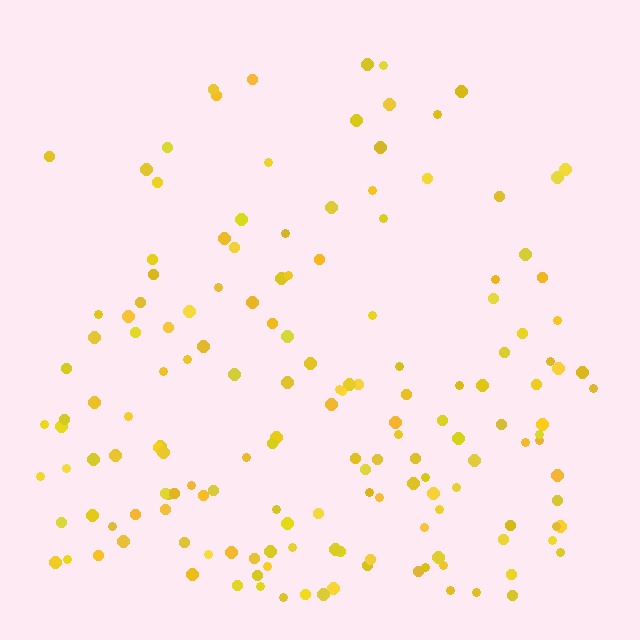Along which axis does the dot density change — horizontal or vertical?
Vertical.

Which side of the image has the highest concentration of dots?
The bottom.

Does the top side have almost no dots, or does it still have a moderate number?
Still a moderate number, just noticeably fewer than the bottom.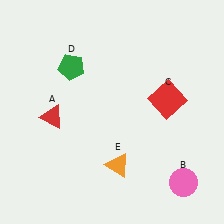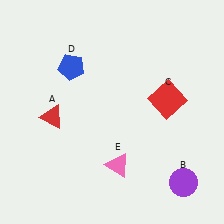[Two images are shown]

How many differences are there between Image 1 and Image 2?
There are 3 differences between the two images.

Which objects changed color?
B changed from pink to purple. D changed from green to blue. E changed from orange to pink.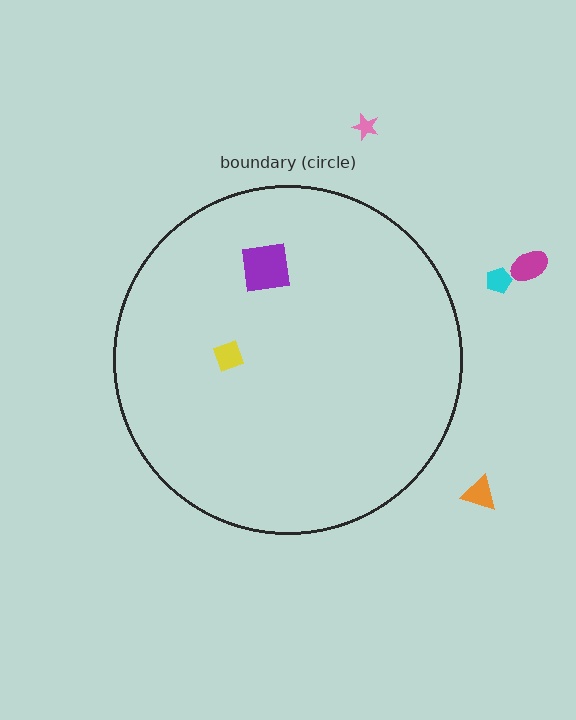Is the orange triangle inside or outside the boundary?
Outside.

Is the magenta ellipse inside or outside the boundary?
Outside.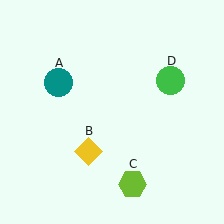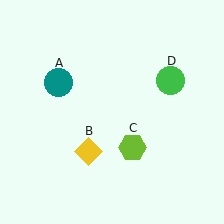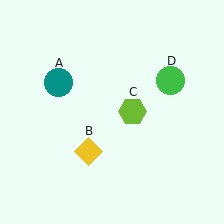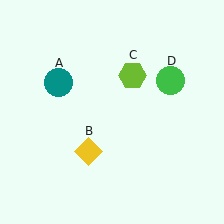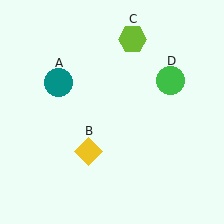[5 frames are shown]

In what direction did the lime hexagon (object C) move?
The lime hexagon (object C) moved up.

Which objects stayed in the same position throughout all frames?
Teal circle (object A) and yellow diamond (object B) and green circle (object D) remained stationary.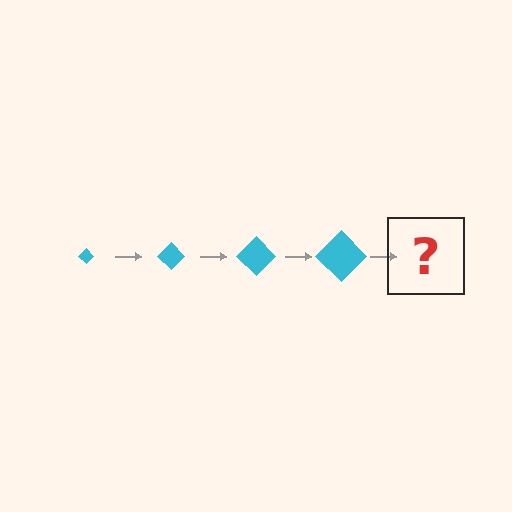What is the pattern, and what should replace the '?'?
The pattern is that the diamond gets progressively larger each step. The '?' should be a cyan diamond, larger than the previous one.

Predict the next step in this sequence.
The next step is a cyan diamond, larger than the previous one.